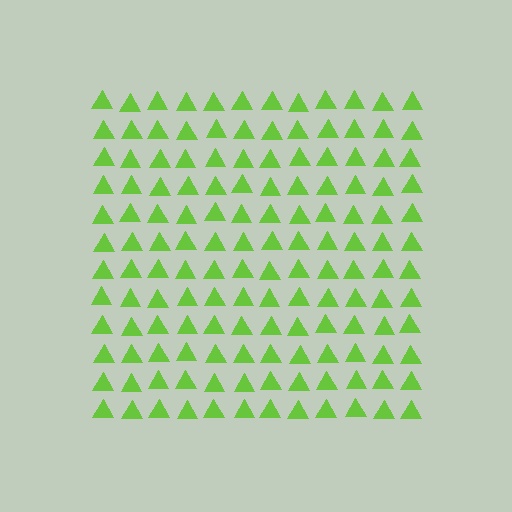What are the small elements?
The small elements are triangles.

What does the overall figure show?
The overall figure shows a square.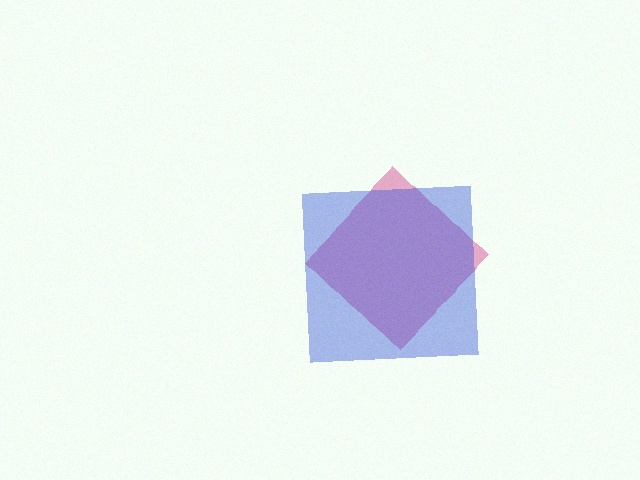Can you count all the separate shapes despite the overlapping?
Yes, there are 2 separate shapes.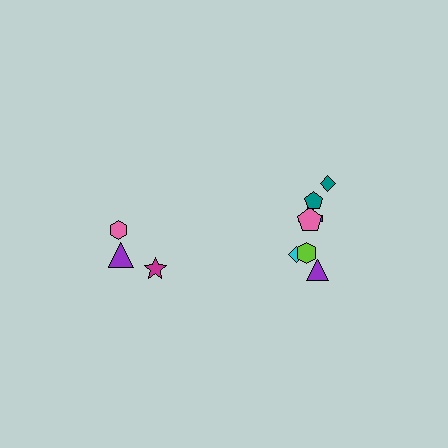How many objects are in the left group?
There are 3 objects.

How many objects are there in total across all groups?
There are 10 objects.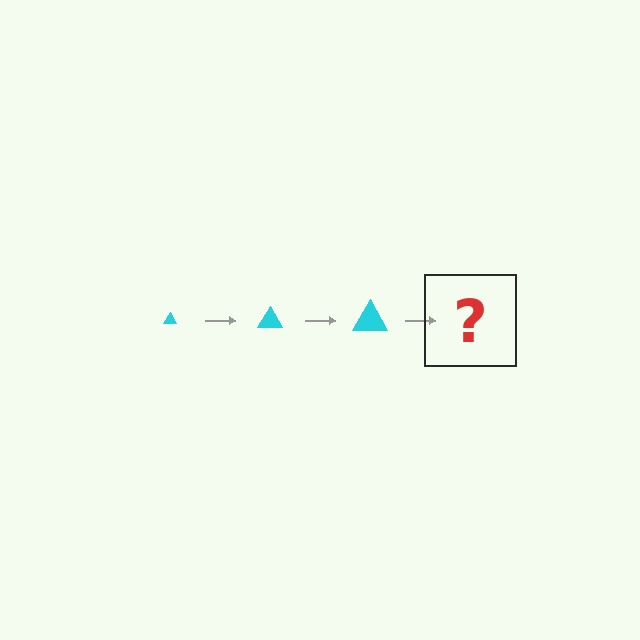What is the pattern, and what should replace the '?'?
The pattern is that the triangle gets progressively larger each step. The '?' should be a cyan triangle, larger than the previous one.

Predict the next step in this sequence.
The next step is a cyan triangle, larger than the previous one.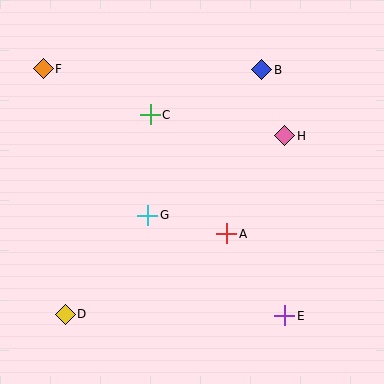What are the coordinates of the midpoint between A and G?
The midpoint between A and G is at (187, 224).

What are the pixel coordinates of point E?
Point E is at (285, 316).